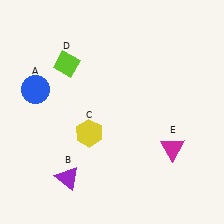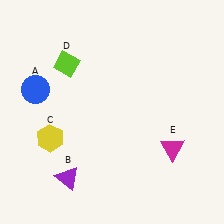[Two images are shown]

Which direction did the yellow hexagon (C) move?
The yellow hexagon (C) moved left.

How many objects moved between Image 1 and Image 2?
1 object moved between the two images.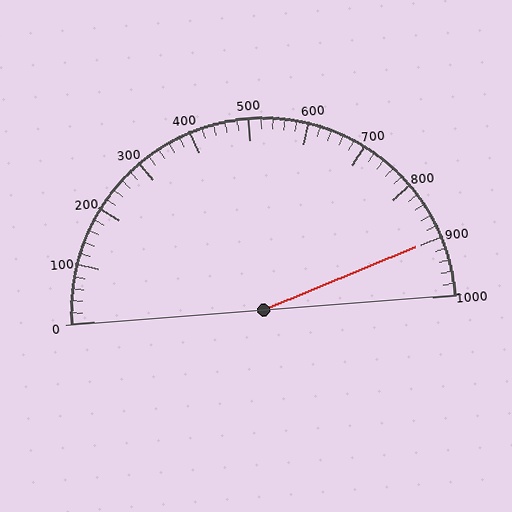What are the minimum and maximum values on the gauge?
The gauge ranges from 0 to 1000.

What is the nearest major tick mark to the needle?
The nearest major tick mark is 900.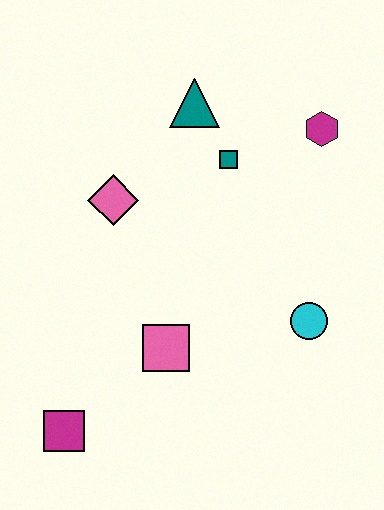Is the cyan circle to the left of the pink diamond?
No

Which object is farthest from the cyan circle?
The magenta square is farthest from the cyan circle.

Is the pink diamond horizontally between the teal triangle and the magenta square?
Yes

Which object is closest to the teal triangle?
The teal square is closest to the teal triangle.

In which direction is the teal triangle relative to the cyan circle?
The teal triangle is above the cyan circle.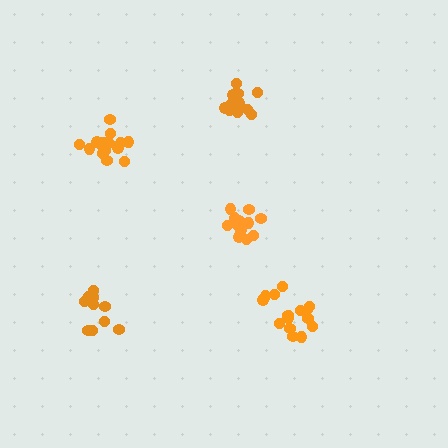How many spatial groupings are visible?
There are 5 spatial groupings.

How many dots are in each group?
Group 1: 16 dots, Group 2: 16 dots, Group 3: 11 dots, Group 4: 13 dots, Group 5: 13 dots (69 total).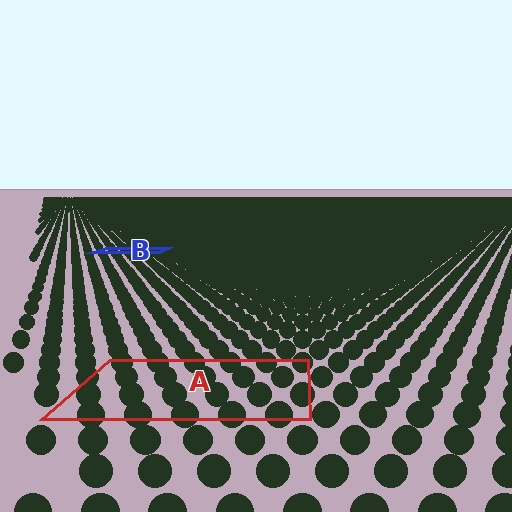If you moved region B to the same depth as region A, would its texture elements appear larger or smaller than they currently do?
They would appear larger. At a closer depth, the same texture elements are projected at a bigger on-screen size.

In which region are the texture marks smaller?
The texture marks are smaller in region B, because it is farther away.